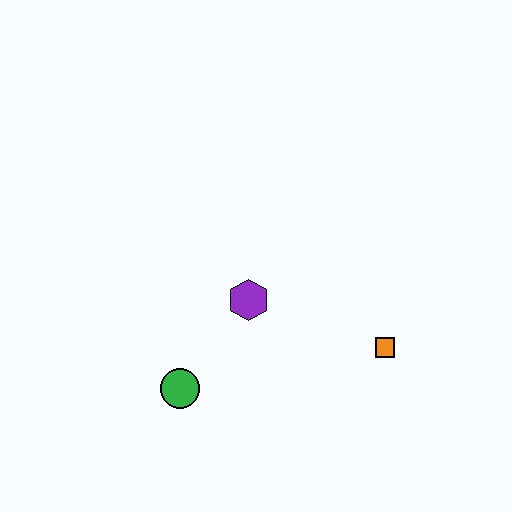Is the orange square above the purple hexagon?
No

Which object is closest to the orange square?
The purple hexagon is closest to the orange square.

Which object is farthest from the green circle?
The orange square is farthest from the green circle.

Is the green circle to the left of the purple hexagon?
Yes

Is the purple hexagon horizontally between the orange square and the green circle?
Yes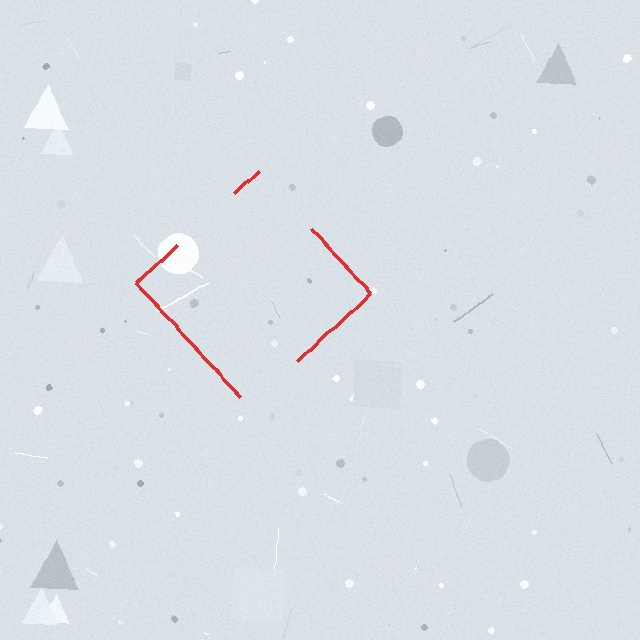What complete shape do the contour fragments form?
The contour fragments form a diamond.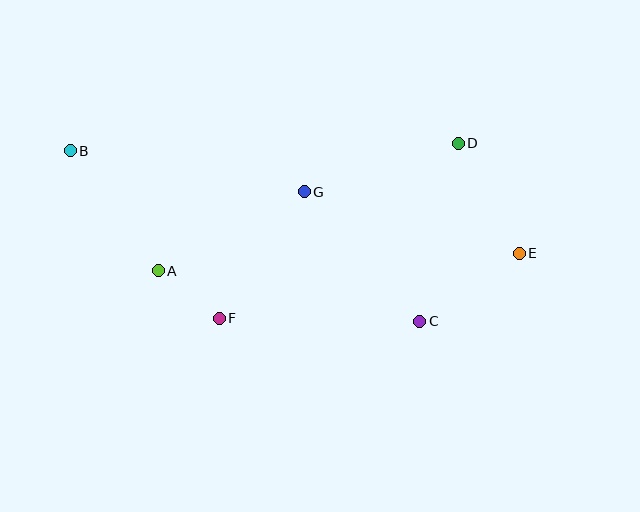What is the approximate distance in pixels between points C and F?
The distance between C and F is approximately 201 pixels.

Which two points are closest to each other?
Points A and F are closest to each other.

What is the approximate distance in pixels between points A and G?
The distance between A and G is approximately 166 pixels.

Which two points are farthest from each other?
Points B and E are farthest from each other.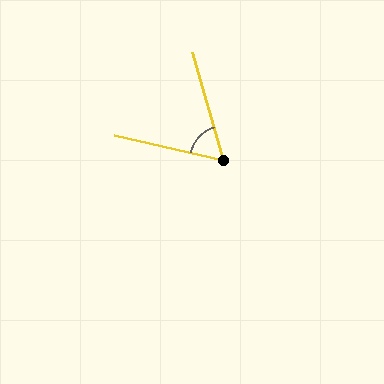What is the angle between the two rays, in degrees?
Approximately 60 degrees.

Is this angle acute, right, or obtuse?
It is acute.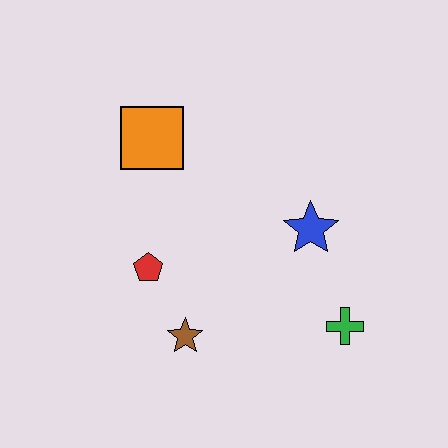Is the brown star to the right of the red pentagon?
Yes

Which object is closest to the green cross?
The blue star is closest to the green cross.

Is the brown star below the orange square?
Yes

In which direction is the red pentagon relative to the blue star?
The red pentagon is to the left of the blue star.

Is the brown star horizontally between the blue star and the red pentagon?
Yes